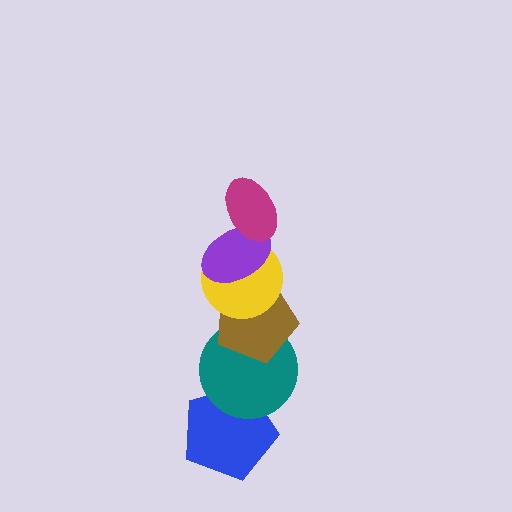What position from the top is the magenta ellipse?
The magenta ellipse is 1st from the top.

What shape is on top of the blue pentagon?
The teal circle is on top of the blue pentagon.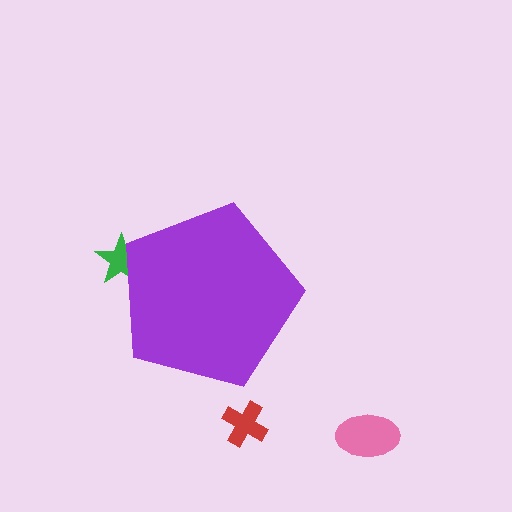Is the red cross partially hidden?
No, the red cross is fully visible.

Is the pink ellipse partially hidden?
No, the pink ellipse is fully visible.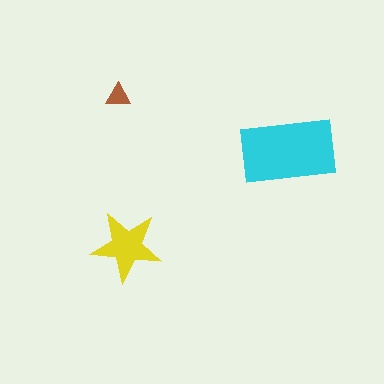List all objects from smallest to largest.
The brown triangle, the yellow star, the cyan rectangle.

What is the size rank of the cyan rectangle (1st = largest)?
1st.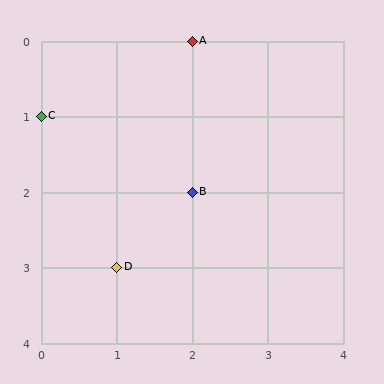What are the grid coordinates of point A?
Point A is at grid coordinates (2, 0).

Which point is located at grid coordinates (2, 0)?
Point A is at (2, 0).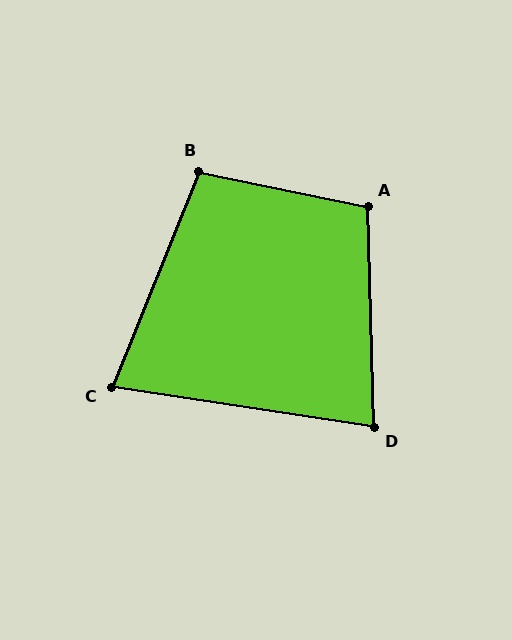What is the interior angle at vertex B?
Approximately 100 degrees (obtuse).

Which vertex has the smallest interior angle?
C, at approximately 77 degrees.